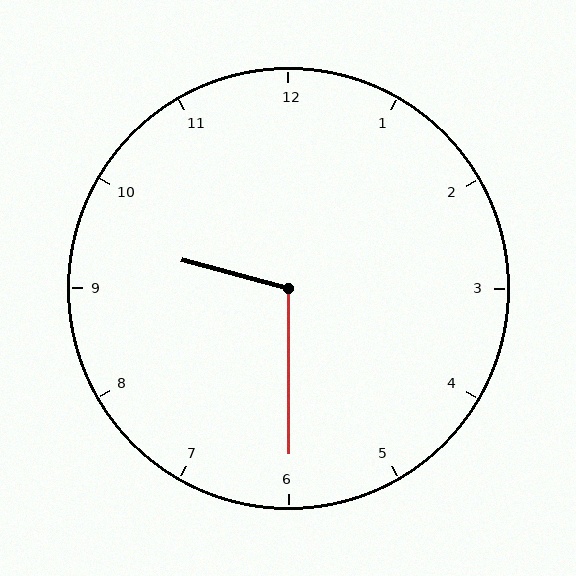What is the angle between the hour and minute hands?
Approximately 105 degrees.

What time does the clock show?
9:30.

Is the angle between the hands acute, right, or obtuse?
It is obtuse.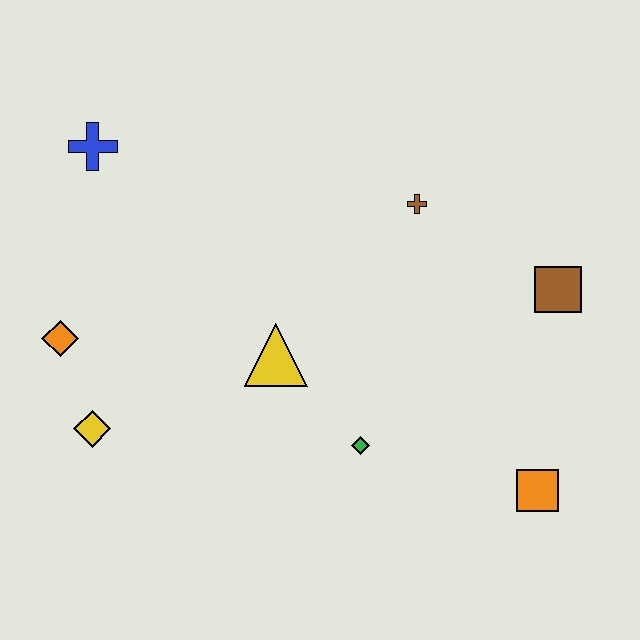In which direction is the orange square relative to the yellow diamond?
The orange square is to the right of the yellow diamond.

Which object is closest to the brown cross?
The brown square is closest to the brown cross.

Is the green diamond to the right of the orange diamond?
Yes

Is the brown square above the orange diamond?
Yes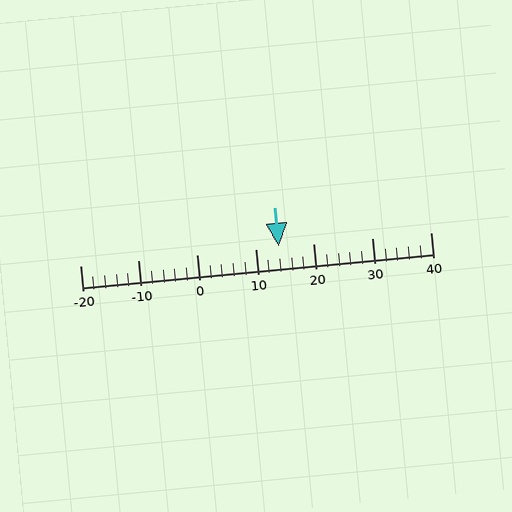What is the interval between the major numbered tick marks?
The major tick marks are spaced 10 units apart.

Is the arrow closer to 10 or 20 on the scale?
The arrow is closer to 10.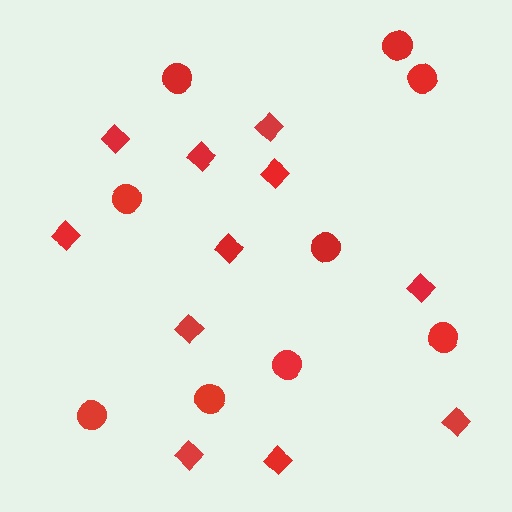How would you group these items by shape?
There are 2 groups: one group of diamonds (11) and one group of circles (9).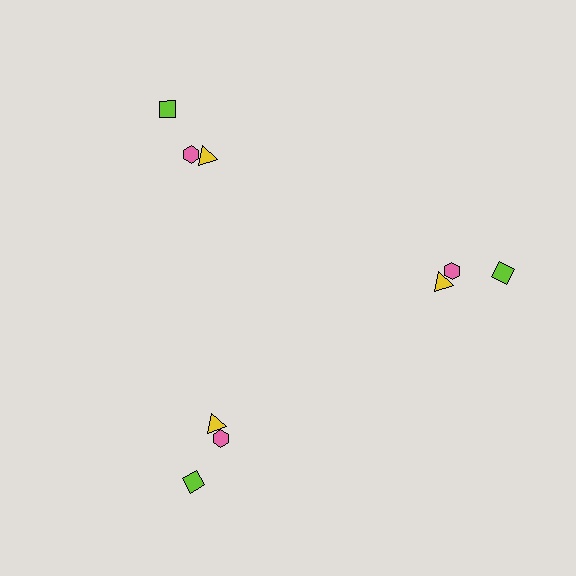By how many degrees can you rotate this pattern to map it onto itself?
The pattern maps onto itself every 120 degrees of rotation.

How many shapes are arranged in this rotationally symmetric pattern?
There are 9 shapes, arranged in 3 groups of 3.